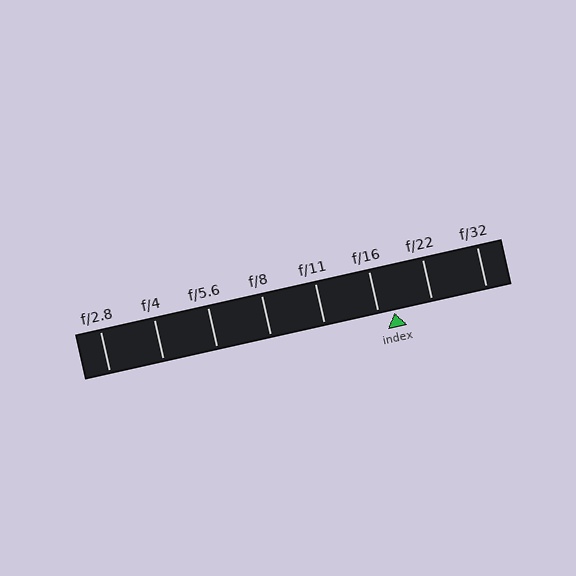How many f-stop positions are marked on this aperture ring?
There are 8 f-stop positions marked.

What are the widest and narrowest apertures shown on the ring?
The widest aperture shown is f/2.8 and the narrowest is f/32.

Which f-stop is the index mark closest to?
The index mark is closest to f/16.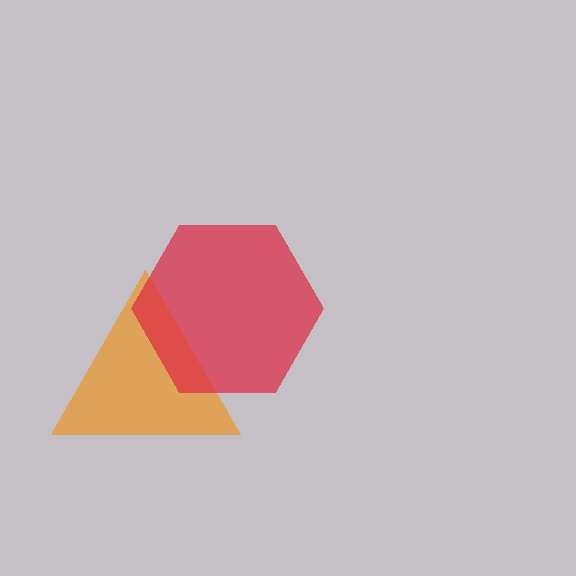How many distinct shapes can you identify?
There are 2 distinct shapes: an orange triangle, a red hexagon.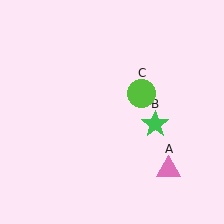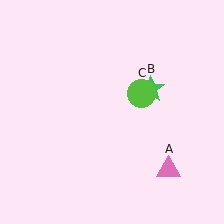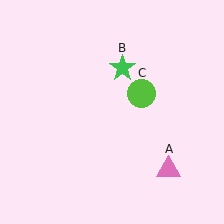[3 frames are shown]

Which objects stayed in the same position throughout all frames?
Pink triangle (object A) and lime circle (object C) remained stationary.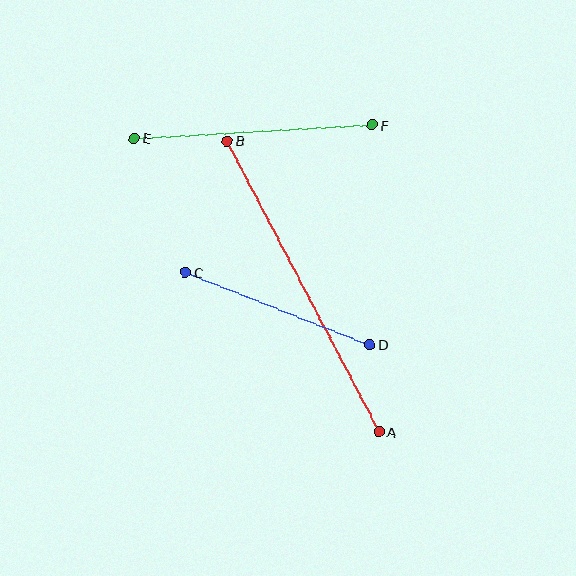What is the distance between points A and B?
The distance is approximately 328 pixels.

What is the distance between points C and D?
The distance is approximately 198 pixels.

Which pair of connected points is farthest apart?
Points A and B are farthest apart.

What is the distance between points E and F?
The distance is approximately 238 pixels.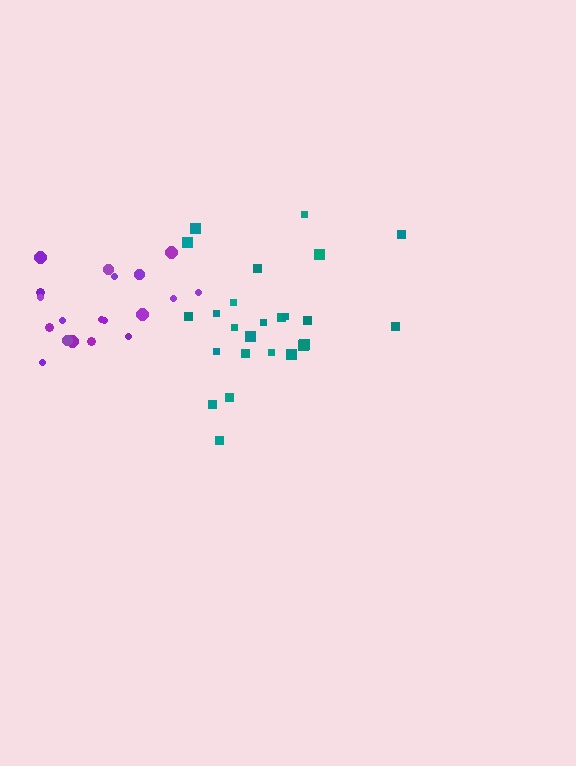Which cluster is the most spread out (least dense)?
Teal.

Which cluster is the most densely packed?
Purple.